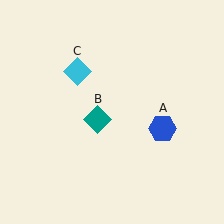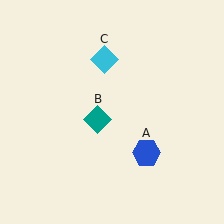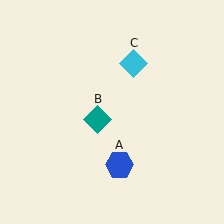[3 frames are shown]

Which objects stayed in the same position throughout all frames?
Teal diamond (object B) remained stationary.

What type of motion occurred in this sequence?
The blue hexagon (object A), cyan diamond (object C) rotated clockwise around the center of the scene.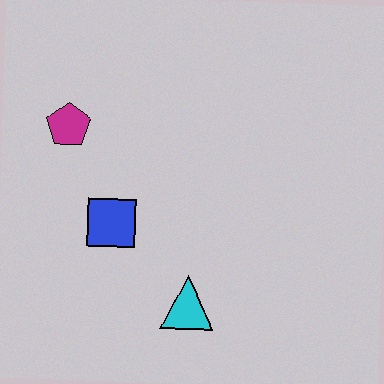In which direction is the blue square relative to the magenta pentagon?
The blue square is below the magenta pentagon.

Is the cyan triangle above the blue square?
No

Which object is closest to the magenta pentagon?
The blue square is closest to the magenta pentagon.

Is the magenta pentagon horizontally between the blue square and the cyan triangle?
No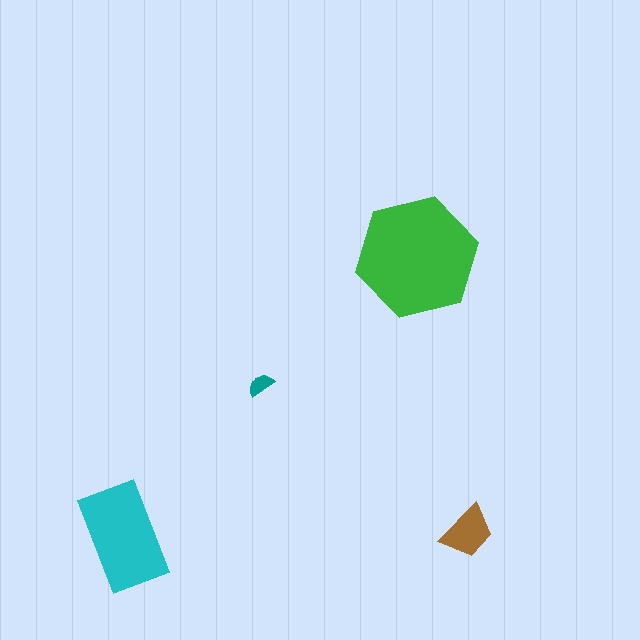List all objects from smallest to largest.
The teal semicircle, the brown trapezoid, the cyan rectangle, the green hexagon.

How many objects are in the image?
There are 4 objects in the image.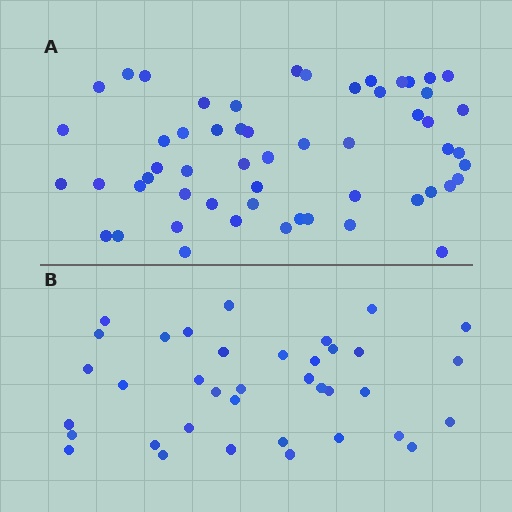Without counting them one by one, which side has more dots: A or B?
Region A (the top region) has more dots.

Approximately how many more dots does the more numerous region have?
Region A has approximately 20 more dots than region B.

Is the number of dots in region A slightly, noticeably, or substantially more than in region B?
Region A has substantially more. The ratio is roughly 1.5 to 1.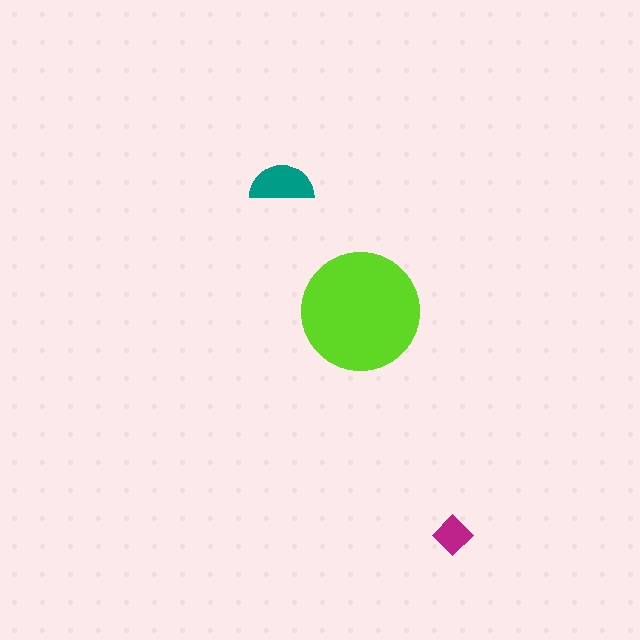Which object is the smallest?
The magenta diamond.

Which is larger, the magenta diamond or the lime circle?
The lime circle.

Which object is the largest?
The lime circle.